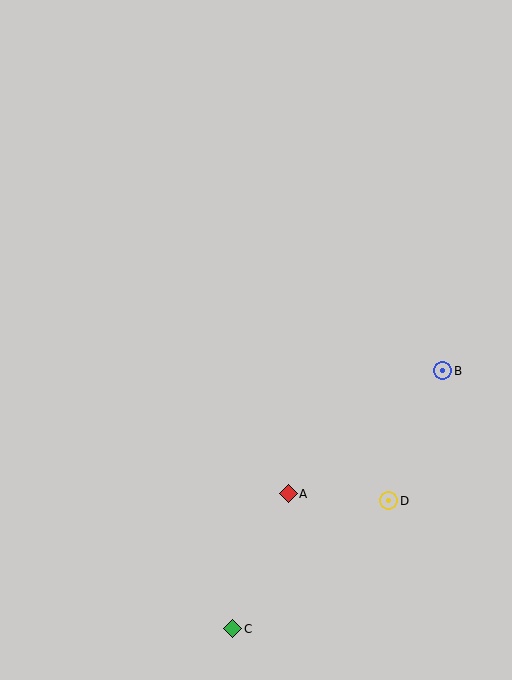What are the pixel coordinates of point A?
Point A is at (288, 494).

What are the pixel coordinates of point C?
Point C is at (233, 629).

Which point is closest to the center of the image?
Point A at (288, 494) is closest to the center.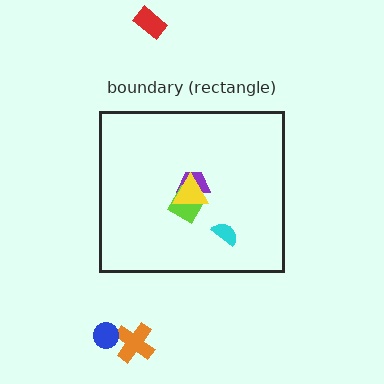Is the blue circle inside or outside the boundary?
Outside.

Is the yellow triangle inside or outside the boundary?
Inside.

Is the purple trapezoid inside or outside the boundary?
Inside.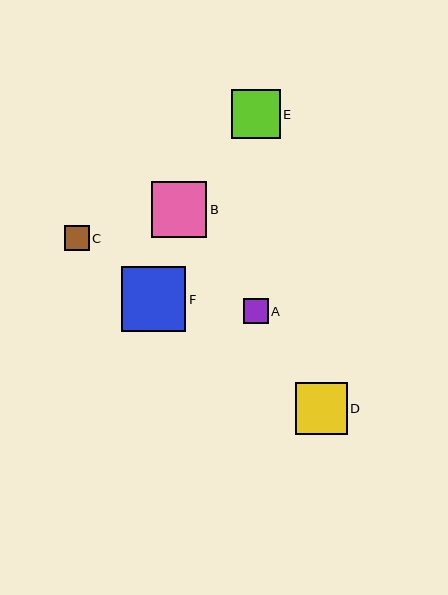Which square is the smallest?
Square C is the smallest with a size of approximately 25 pixels.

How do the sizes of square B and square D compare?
Square B and square D are approximately the same size.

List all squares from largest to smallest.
From largest to smallest: F, B, D, E, A, C.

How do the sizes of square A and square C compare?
Square A and square C are approximately the same size.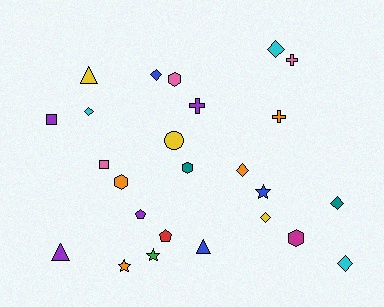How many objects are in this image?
There are 25 objects.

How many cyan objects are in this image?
There are 3 cyan objects.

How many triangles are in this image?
There are 3 triangles.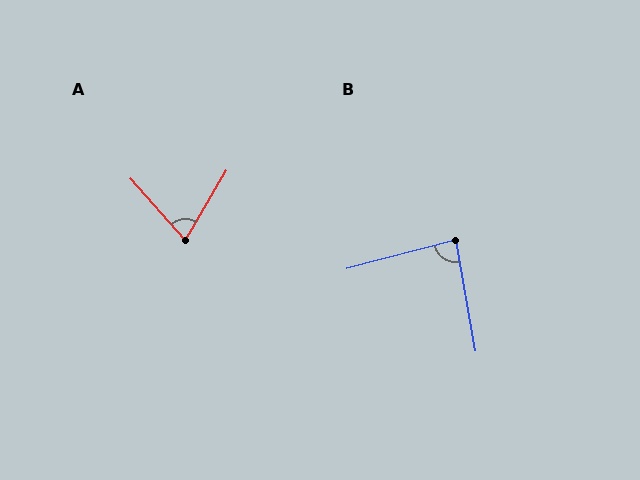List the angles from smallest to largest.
A (72°), B (85°).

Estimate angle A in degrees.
Approximately 72 degrees.